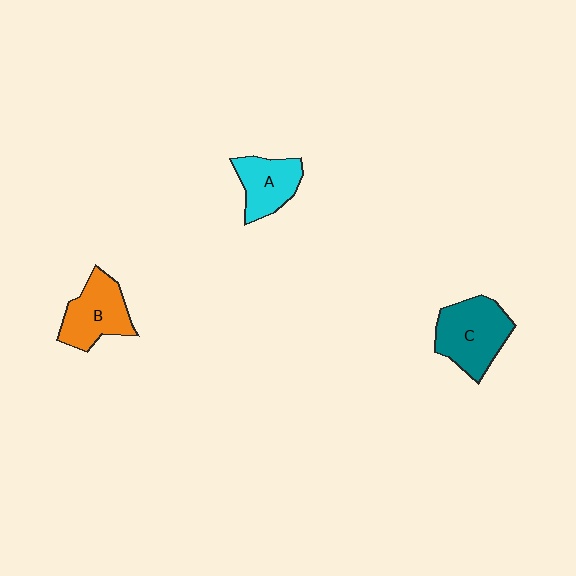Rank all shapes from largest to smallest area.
From largest to smallest: C (teal), B (orange), A (cyan).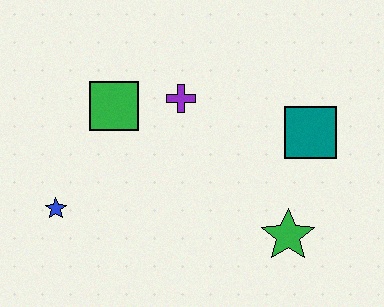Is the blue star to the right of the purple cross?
No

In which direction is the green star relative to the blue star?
The green star is to the right of the blue star.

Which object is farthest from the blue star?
The teal square is farthest from the blue star.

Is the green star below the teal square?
Yes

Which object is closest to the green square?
The purple cross is closest to the green square.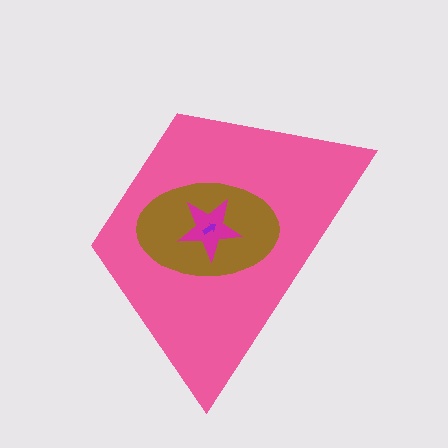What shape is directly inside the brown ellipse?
The magenta star.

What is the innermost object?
The purple arrow.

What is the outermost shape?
The pink trapezoid.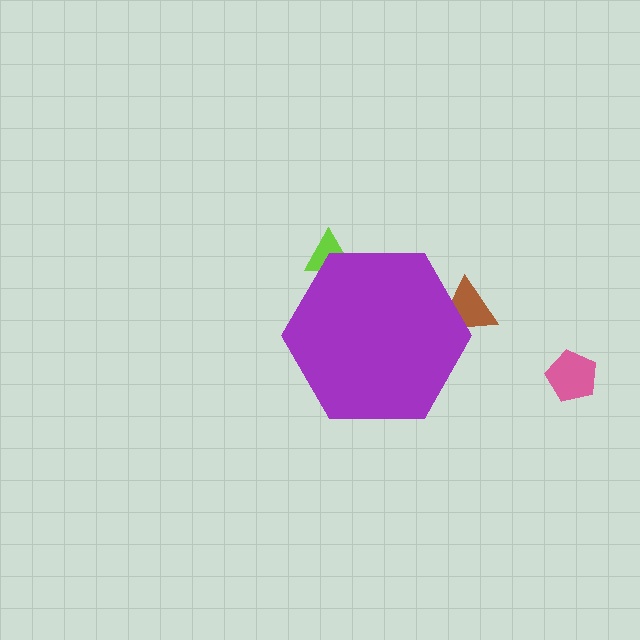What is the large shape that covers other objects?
A purple hexagon.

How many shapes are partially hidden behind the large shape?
2 shapes are partially hidden.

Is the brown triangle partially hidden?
Yes, the brown triangle is partially hidden behind the purple hexagon.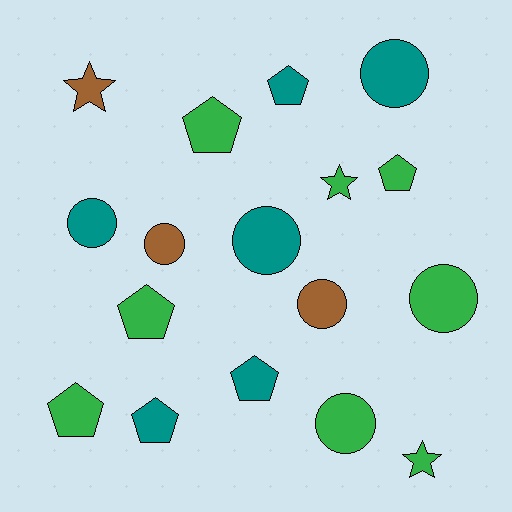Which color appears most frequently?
Green, with 8 objects.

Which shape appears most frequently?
Pentagon, with 7 objects.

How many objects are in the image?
There are 17 objects.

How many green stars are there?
There are 2 green stars.